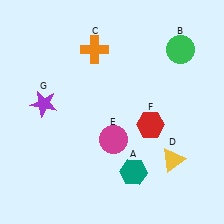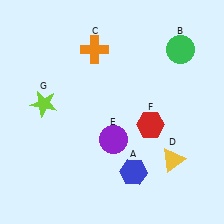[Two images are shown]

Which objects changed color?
A changed from teal to blue. E changed from magenta to purple. G changed from purple to lime.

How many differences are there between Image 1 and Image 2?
There are 3 differences between the two images.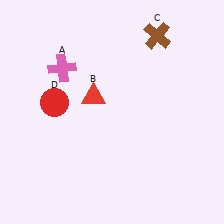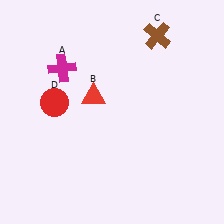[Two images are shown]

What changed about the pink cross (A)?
In Image 1, A is pink. In Image 2, it changed to magenta.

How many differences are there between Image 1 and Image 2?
There is 1 difference between the two images.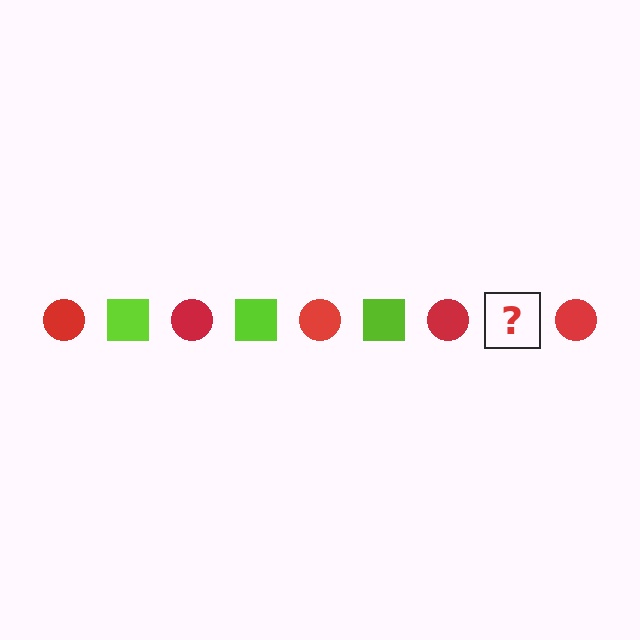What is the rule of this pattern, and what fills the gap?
The rule is that the pattern alternates between red circle and lime square. The gap should be filled with a lime square.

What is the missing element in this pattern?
The missing element is a lime square.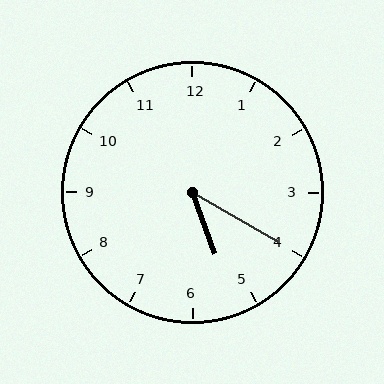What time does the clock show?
5:20.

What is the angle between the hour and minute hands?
Approximately 40 degrees.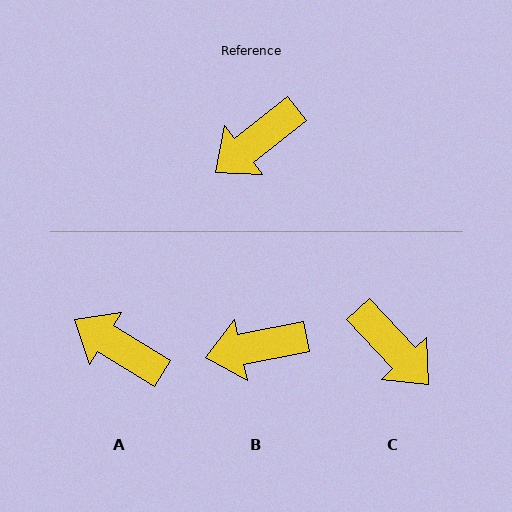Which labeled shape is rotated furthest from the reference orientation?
C, about 95 degrees away.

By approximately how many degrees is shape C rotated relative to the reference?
Approximately 95 degrees counter-clockwise.